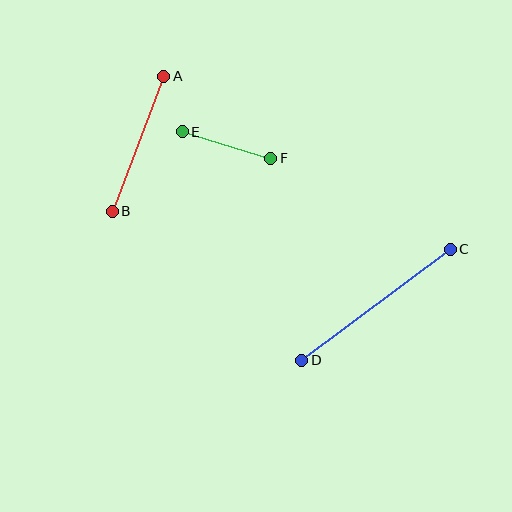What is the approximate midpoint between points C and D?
The midpoint is at approximately (376, 305) pixels.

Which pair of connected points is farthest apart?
Points C and D are farthest apart.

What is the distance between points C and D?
The distance is approximately 186 pixels.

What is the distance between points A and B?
The distance is approximately 144 pixels.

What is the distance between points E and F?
The distance is approximately 92 pixels.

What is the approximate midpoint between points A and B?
The midpoint is at approximately (138, 144) pixels.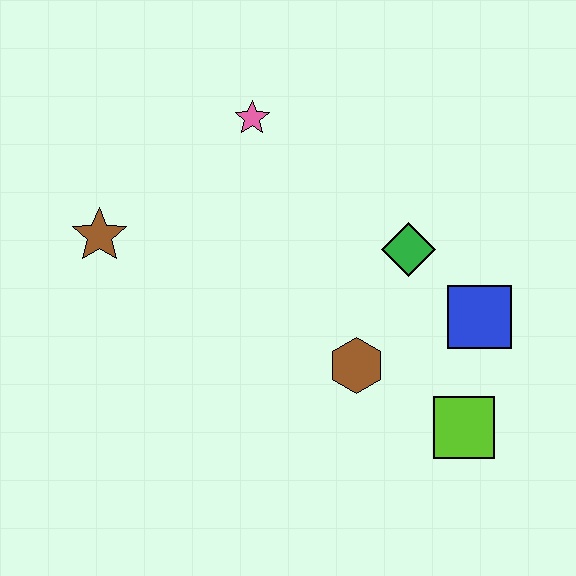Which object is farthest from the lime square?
The brown star is farthest from the lime square.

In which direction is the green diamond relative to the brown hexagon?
The green diamond is above the brown hexagon.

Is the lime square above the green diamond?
No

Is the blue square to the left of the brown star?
No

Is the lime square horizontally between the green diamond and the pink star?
No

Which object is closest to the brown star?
The pink star is closest to the brown star.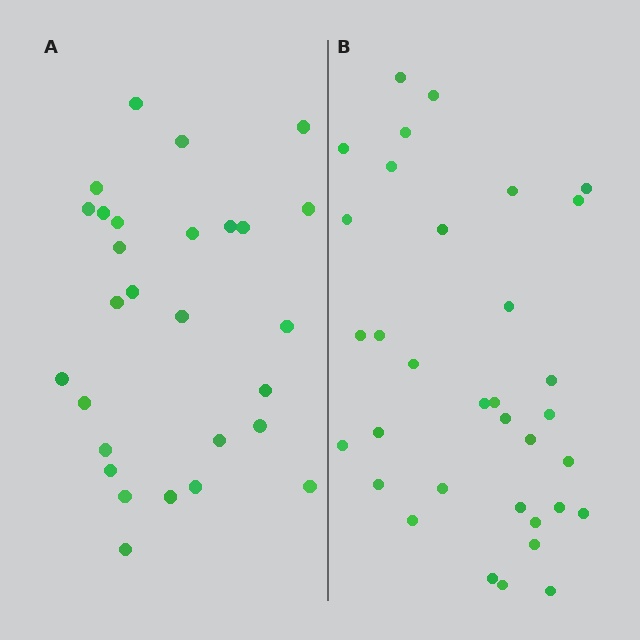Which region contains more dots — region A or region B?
Region B (the right region) has more dots.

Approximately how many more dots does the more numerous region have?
Region B has about 6 more dots than region A.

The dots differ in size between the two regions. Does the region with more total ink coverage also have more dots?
No. Region A has more total ink coverage because its dots are larger, but region B actually contains more individual dots. Total area can be misleading — the number of items is what matters here.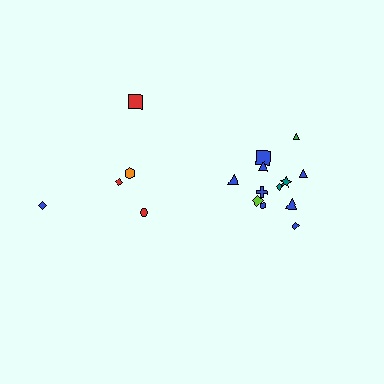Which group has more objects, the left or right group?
The right group.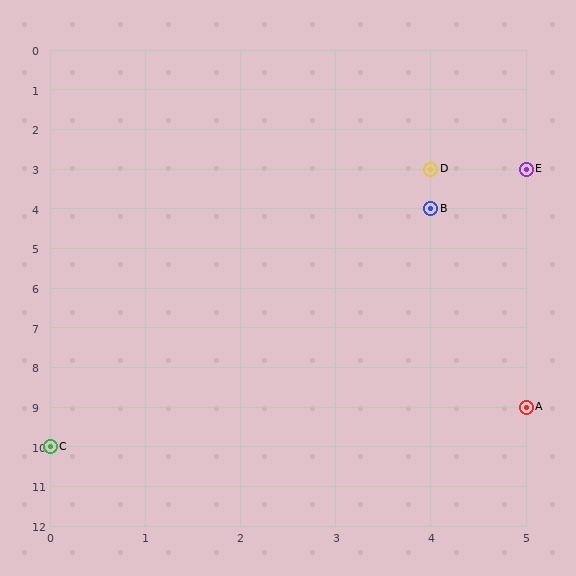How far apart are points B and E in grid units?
Points B and E are 1 column and 1 row apart (about 1.4 grid units diagonally).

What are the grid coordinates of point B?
Point B is at grid coordinates (4, 4).